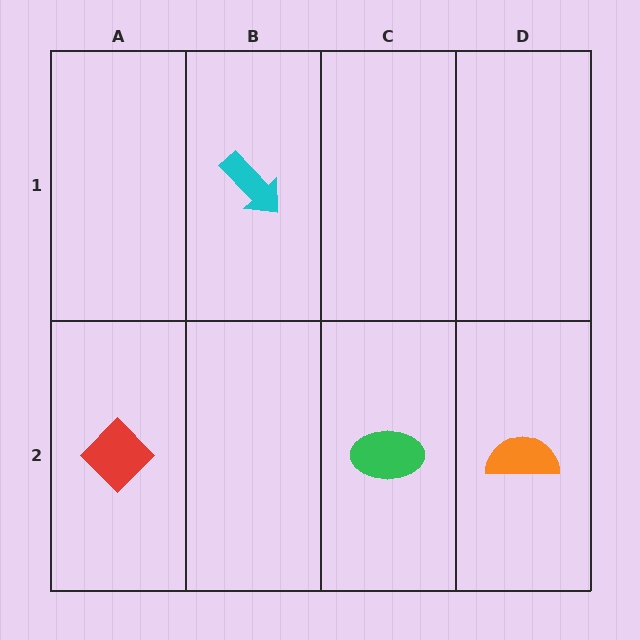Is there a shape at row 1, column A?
No, that cell is empty.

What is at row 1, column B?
A cyan arrow.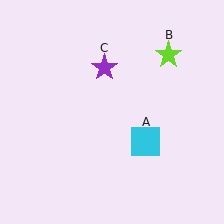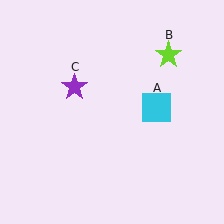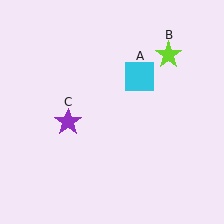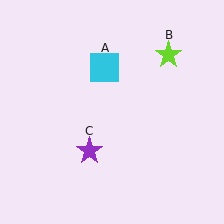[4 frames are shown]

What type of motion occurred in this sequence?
The cyan square (object A), purple star (object C) rotated counterclockwise around the center of the scene.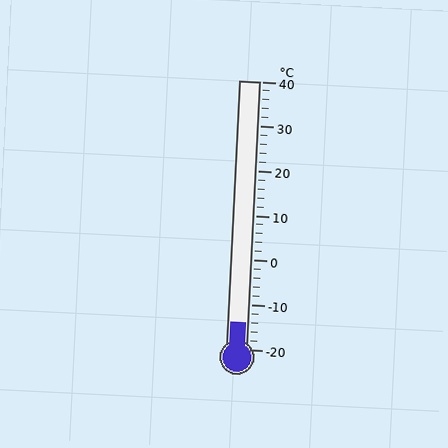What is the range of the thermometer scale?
The thermometer scale ranges from -20°C to 40°C.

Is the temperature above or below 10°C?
The temperature is below 10°C.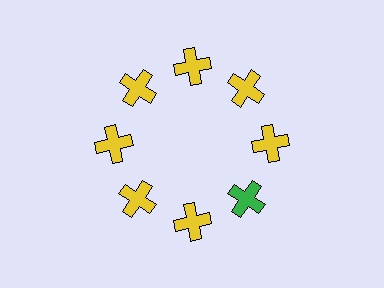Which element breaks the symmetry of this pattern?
The green cross at roughly the 4 o'clock position breaks the symmetry. All other shapes are yellow crosses.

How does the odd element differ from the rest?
It has a different color: green instead of yellow.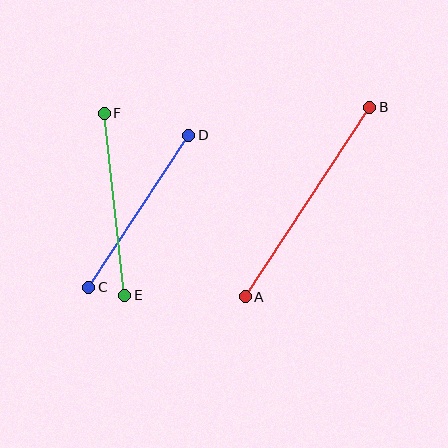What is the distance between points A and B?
The distance is approximately 227 pixels.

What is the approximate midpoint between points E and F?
The midpoint is at approximately (114, 204) pixels.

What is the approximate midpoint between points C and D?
The midpoint is at approximately (139, 211) pixels.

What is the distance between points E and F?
The distance is approximately 183 pixels.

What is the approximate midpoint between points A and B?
The midpoint is at approximately (308, 202) pixels.